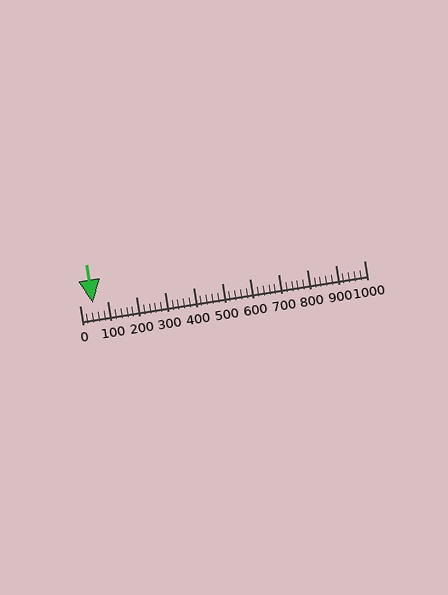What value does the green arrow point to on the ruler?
The green arrow points to approximately 46.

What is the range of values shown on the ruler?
The ruler shows values from 0 to 1000.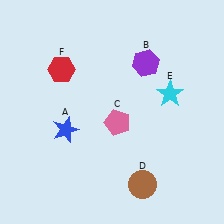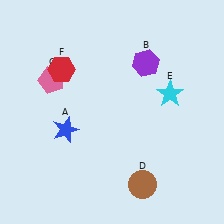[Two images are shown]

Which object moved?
The pink pentagon (C) moved left.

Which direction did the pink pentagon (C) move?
The pink pentagon (C) moved left.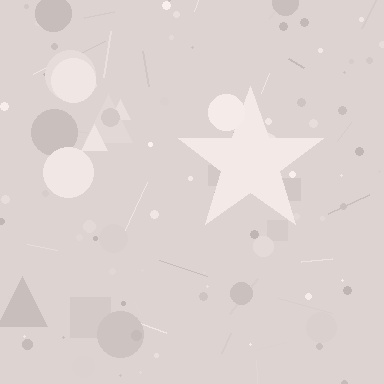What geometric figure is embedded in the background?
A star is embedded in the background.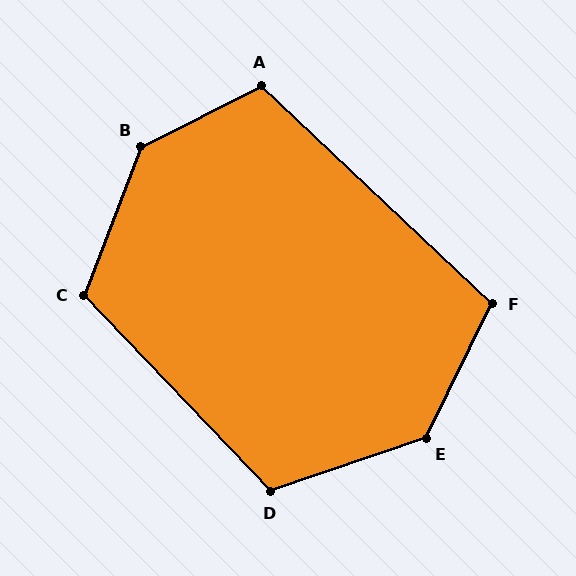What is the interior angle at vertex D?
Approximately 115 degrees (obtuse).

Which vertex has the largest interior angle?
B, at approximately 138 degrees.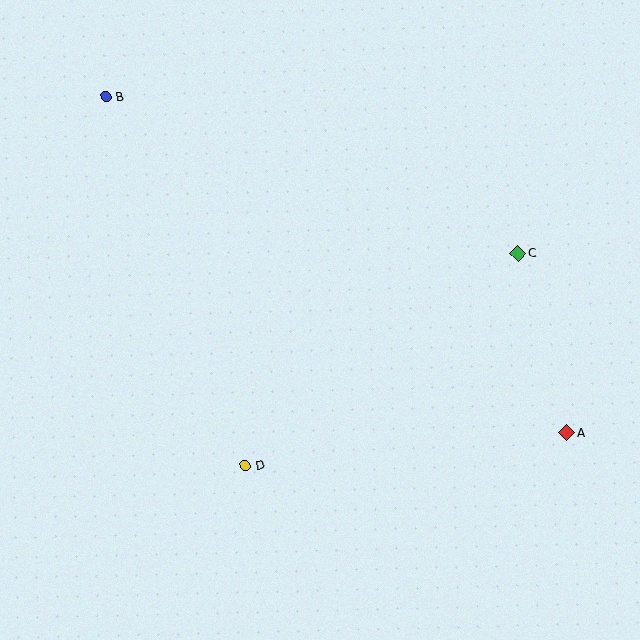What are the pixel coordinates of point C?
Point C is at (518, 254).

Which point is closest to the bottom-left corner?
Point D is closest to the bottom-left corner.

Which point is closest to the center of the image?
Point D at (245, 466) is closest to the center.